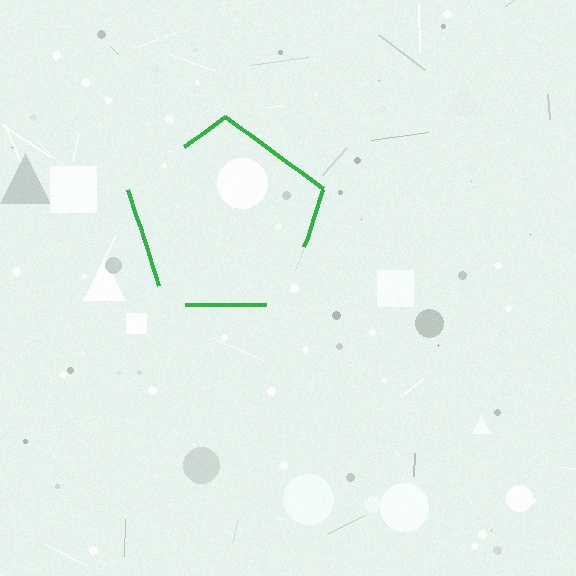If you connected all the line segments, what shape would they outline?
They would outline a pentagon.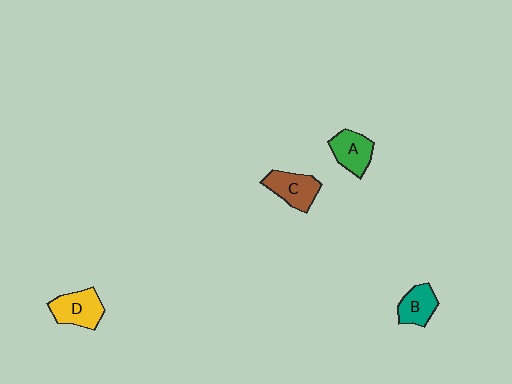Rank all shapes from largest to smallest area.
From largest to smallest: D (yellow), C (brown), A (green), B (teal).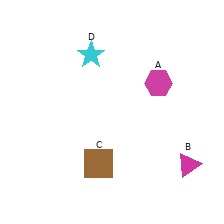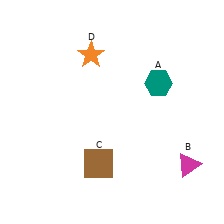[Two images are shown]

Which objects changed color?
A changed from magenta to teal. D changed from cyan to orange.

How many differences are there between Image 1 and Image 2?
There are 2 differences between the two images.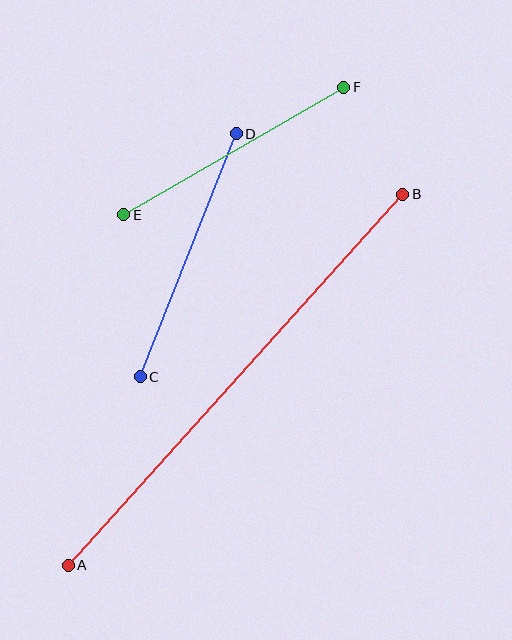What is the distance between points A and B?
The distance is approximately 500 pixels.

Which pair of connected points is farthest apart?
Points A and B are farthest apart.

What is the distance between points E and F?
The distance is approximately 254 pixels.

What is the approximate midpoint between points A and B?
The midpoint is at approximately (235, 380) pixels.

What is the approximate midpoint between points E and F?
The midpoint is at approximately (234, 151) pixels.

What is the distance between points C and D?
The distance is approximately 262 pixels.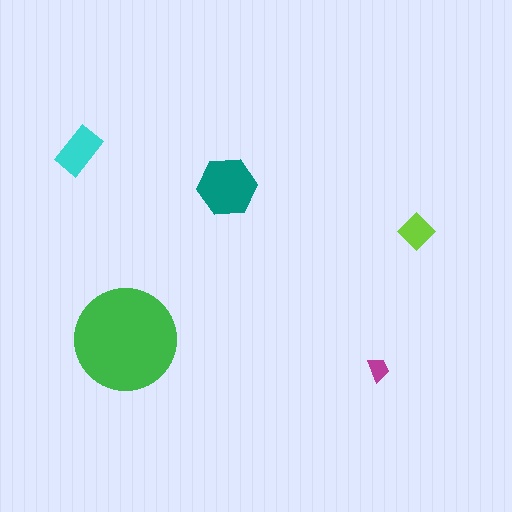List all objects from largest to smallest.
The green circle, the teal hexagon, the cyan rectangle, the lime diamond, the magenta trapezoid.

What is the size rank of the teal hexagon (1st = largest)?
2nd.